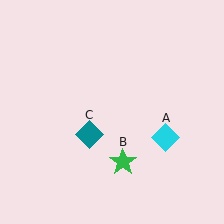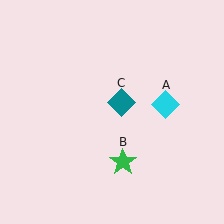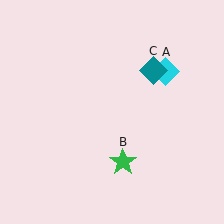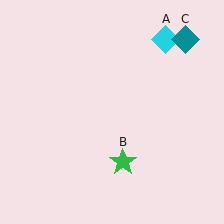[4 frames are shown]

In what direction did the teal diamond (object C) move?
The teal diamond (object C) moved up and to the right.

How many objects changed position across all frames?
2 objects changed position: cyan diamond (object A), teal diamond (object C).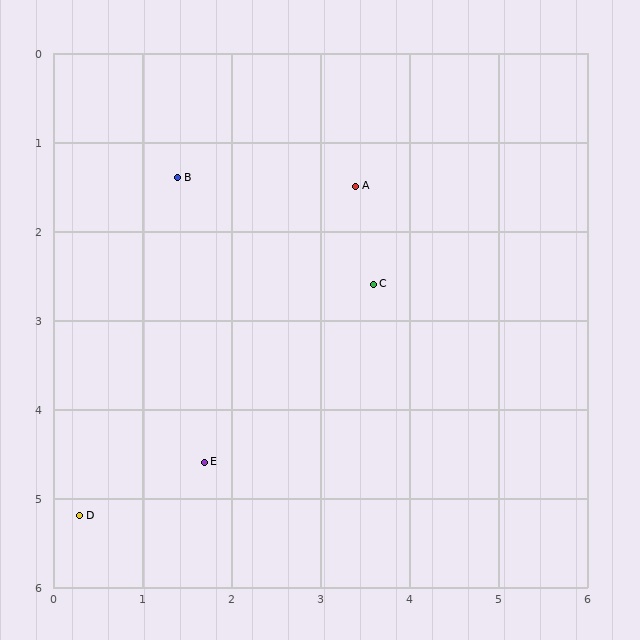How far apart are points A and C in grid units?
Points A and C are about 1.1 grid units apart.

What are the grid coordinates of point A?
Point A is at approximately (3.4, 1.5).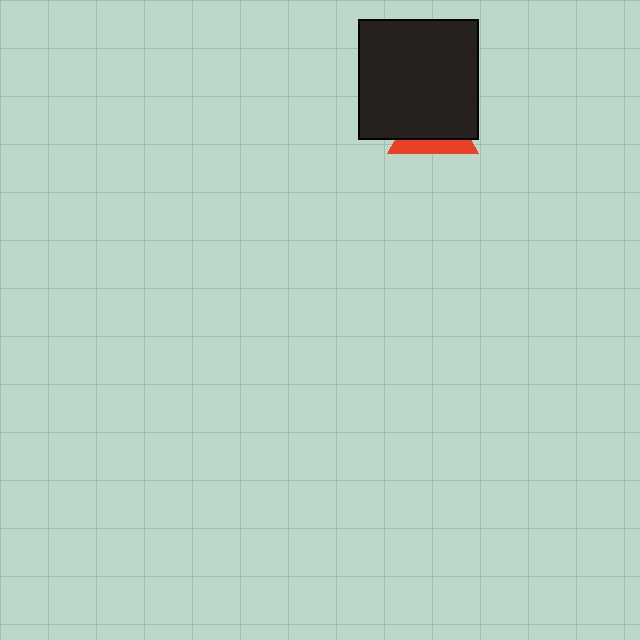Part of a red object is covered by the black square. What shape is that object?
It is a triangle.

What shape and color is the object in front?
The object in front is a black square.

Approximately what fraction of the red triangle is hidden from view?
Roughly 68% of the red triangle is hidden behind the black square.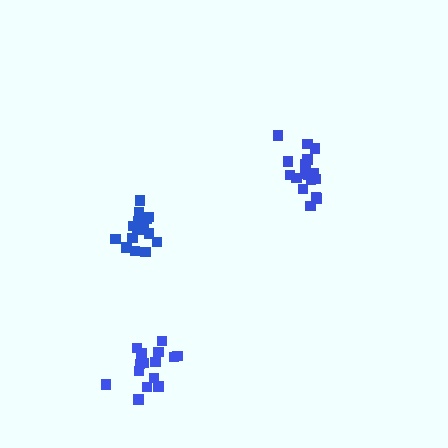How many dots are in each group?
Group 1: 17 dots, Group 2: 17 dots, Group 3: 15 dots (49 total).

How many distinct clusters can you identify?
There are 3 distinct clusters.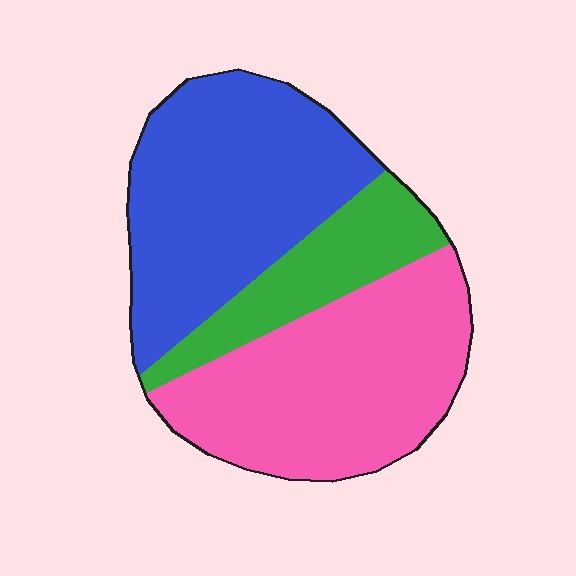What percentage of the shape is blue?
Blue covers about 40% of the shape.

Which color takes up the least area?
Green, at roughly 20%.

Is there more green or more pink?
Pink.